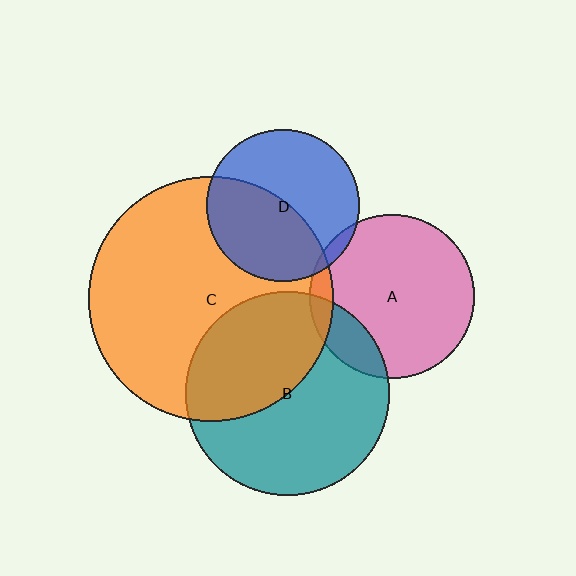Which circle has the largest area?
Circle C (orange).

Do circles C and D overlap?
Yes.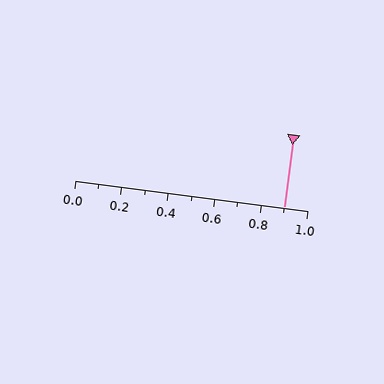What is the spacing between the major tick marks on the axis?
The major ticks are spaced 0.2 apart.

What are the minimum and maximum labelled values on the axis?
The axis runs from 0.0 to 1.0.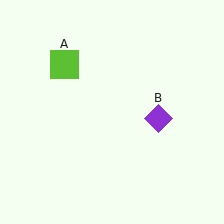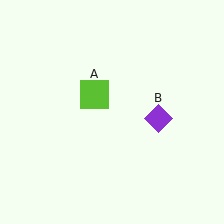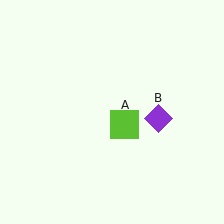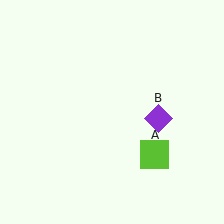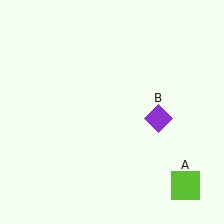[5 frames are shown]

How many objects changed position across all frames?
1 object changed position: lime square (object A).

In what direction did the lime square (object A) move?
The lime square (object A) moved down and to the right.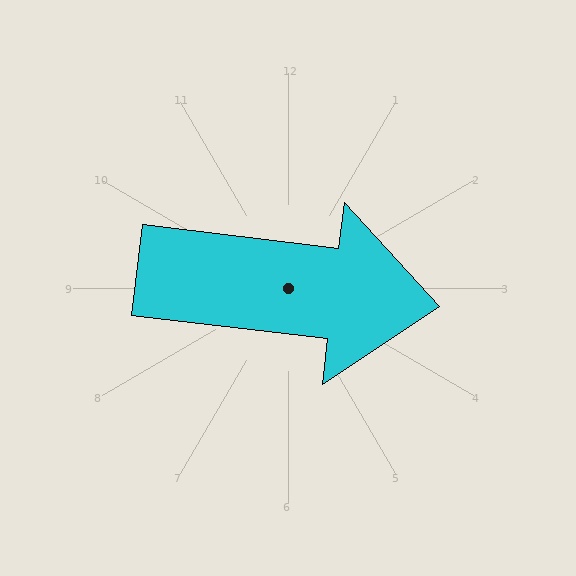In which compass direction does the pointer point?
East.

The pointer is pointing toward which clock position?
Roughly 3 o'clock.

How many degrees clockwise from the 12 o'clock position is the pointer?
Approximately 97 degrees.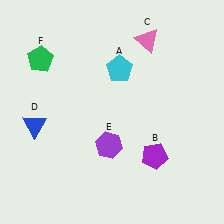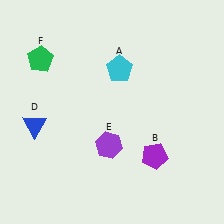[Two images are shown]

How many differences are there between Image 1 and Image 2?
There is 1 difference between the two images.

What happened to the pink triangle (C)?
The pink triangle (C) was removed in Image 2. It was in the top-right area of Image 1.